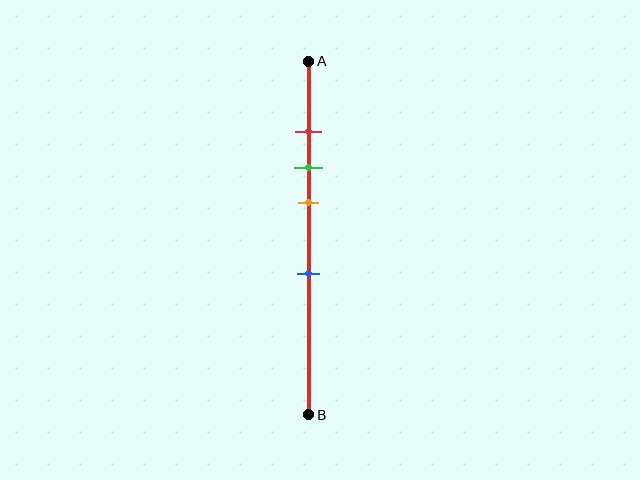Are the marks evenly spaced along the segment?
No, the marks are not evenly spaced.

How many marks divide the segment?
There are 4 marks dividing the segment.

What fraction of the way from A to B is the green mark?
The green mark is approximately 30% (0.3) of the way from A to B.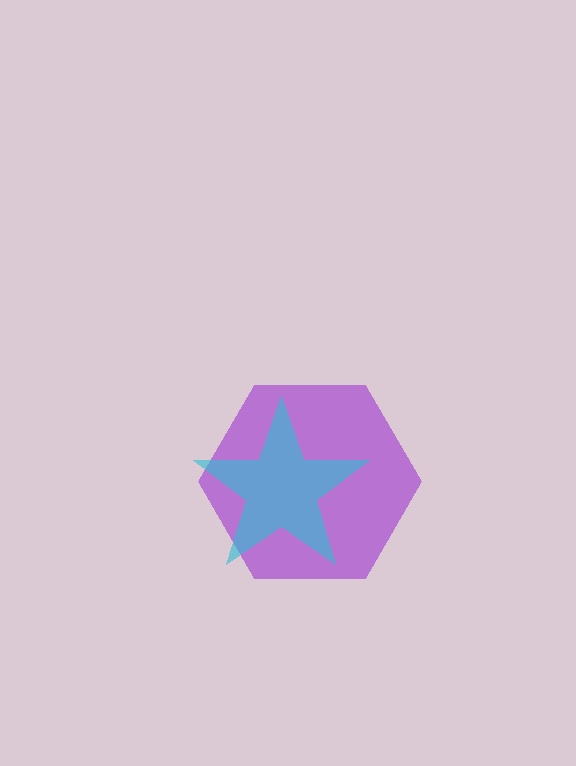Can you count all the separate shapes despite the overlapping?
Yes, there are 2 separate shapes.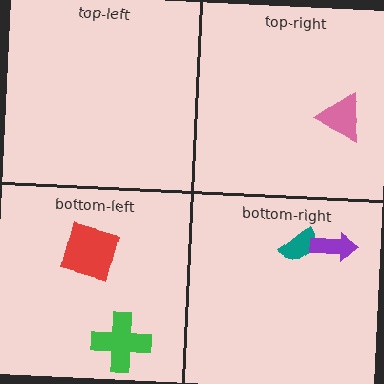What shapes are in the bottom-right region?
The teal semicircle, the purple arrow.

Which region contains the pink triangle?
The top-right region.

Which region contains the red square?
The bottom-left region.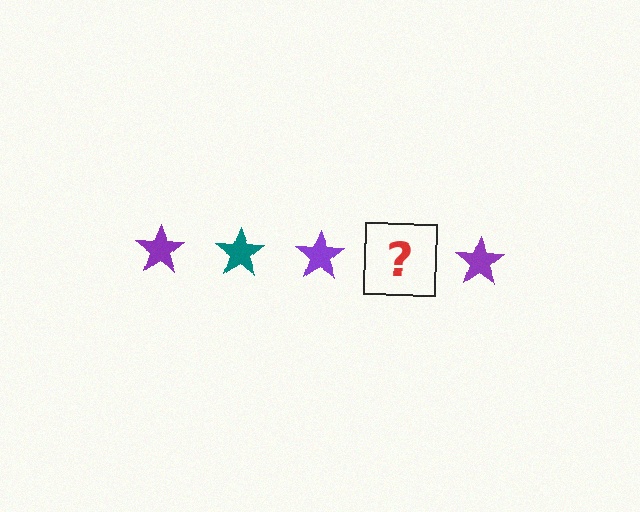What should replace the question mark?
The question mark should be replaced with a teal star.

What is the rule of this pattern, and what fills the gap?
The rule is that the pattern cycles through purple, teal stars. The gap should be filled with a teal star.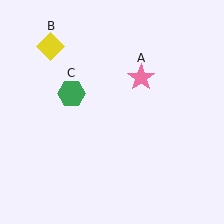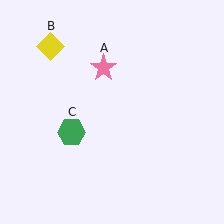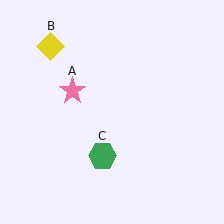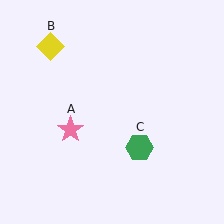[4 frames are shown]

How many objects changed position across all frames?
2 objects changed position: pink star (object A), green hexagon (object C).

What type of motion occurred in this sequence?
The pink star (object A), green hexagon (object C) rotated counterclockwise around the center of the scene.